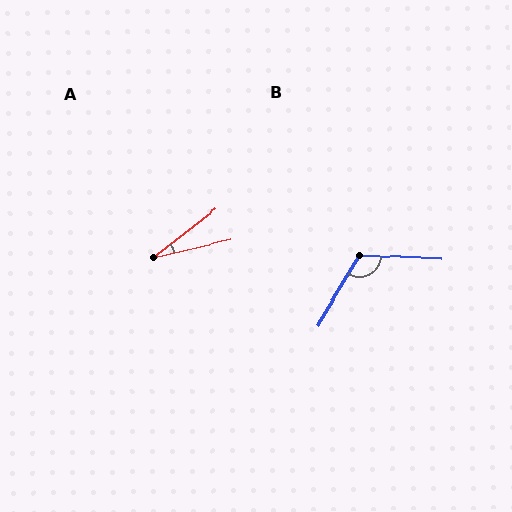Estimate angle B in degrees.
Approximately 118 degrees.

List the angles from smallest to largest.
A (24°), B (118°).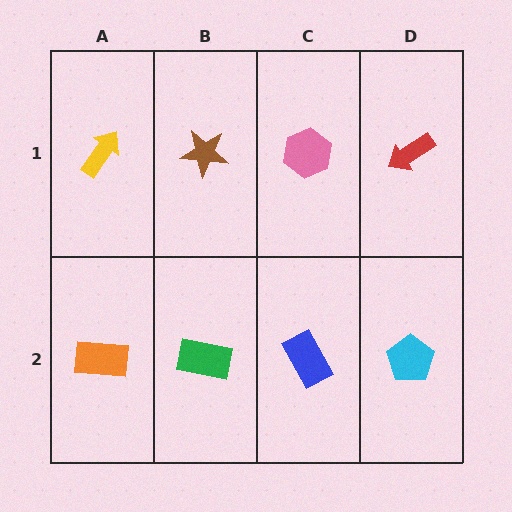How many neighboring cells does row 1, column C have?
3.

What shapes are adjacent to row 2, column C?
A pink hexagon (row 1, column C), a green rectangle (row 2, column B), a cyan pentagon (row 2, column D).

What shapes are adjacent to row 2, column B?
A brown star (row 1, column B), an orange rectangle (row 2, column A), a blue rectangle (row 2, column C).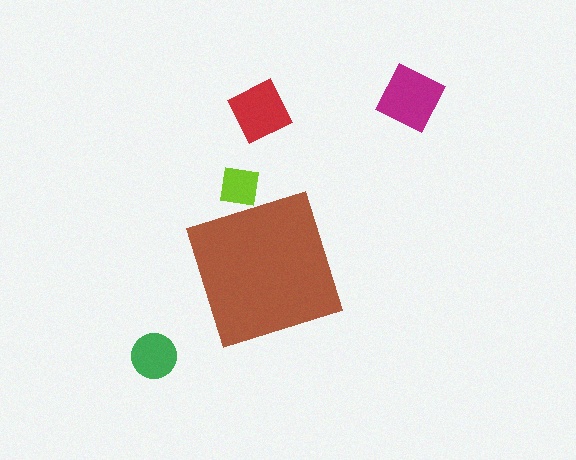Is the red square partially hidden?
No, the red square is fully visible.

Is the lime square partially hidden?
Yes, the lime square is partially hidden behind the brown diamond.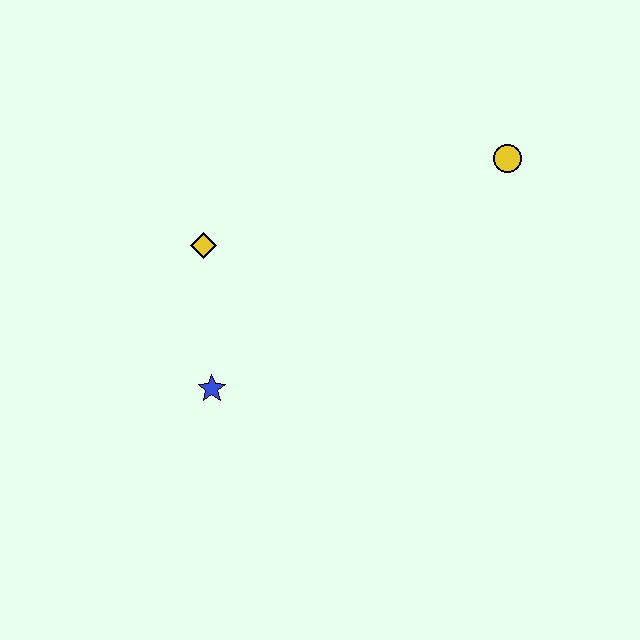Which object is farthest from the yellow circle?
The blue star is farthest from the yellow circle.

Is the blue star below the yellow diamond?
Yes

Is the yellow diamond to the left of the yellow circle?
Yes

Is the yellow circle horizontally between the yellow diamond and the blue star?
No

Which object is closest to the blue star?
The yellow diamond is closest to the blue star.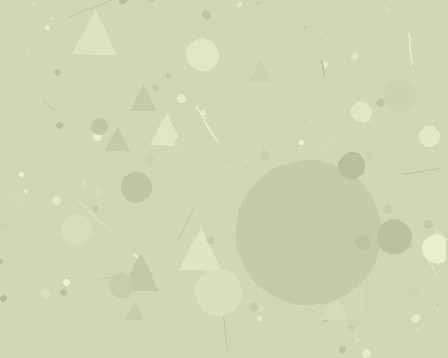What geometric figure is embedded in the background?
A circle is embedded in the background.